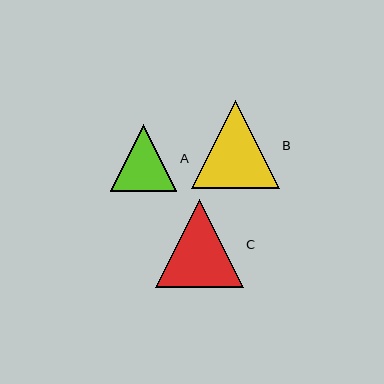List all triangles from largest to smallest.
From largest to smallest: C, B, A.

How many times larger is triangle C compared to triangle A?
Triangle C is approximately 1.3 times the size of triangle A.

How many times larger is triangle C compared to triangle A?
Triangle C is approximately 1.3 times the size of triangle A.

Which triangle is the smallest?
Triangle A is the smallest with a size of approximately 66 pixels.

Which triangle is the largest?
Triangle C is the largest with a size of approximately 88 pixels.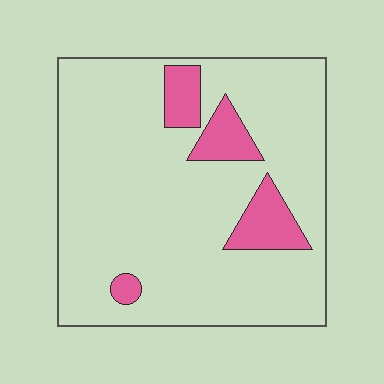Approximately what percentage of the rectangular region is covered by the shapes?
Approximately 15%.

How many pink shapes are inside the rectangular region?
4.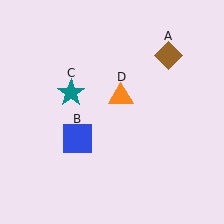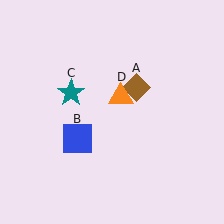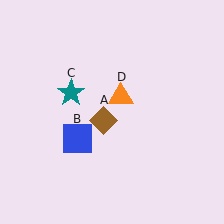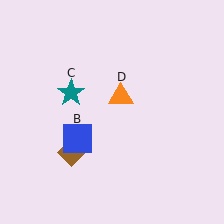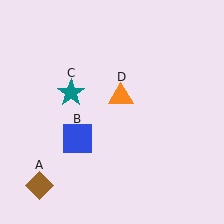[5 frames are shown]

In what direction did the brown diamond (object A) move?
The brown diamond (object A) moved down and to the left.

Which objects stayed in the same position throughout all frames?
Blue square (object B) and teal star (object C) and orange triangle (object D) remained stationary.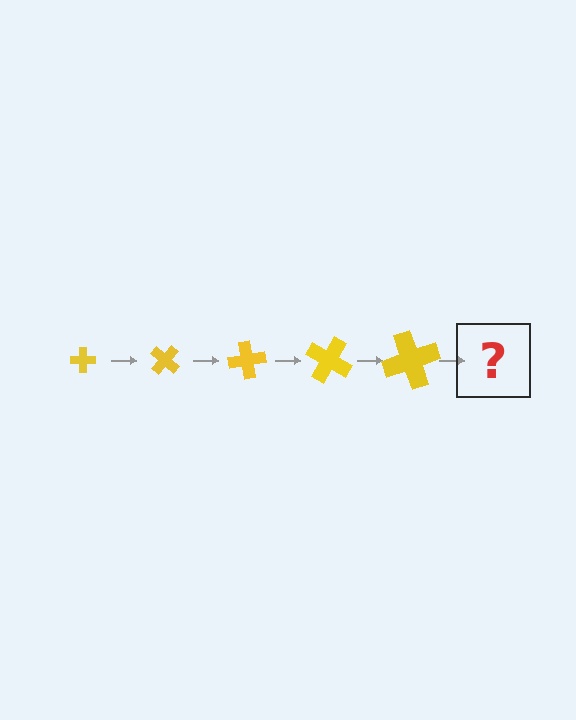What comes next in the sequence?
The next element should be a cross, larger than the previous one and rotated 200 degrees from the start.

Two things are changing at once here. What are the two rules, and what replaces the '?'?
The two rules are that the cross grows larger each step and it rotates 40 degrees each step. The '?' should be a cross, larger than the previous one and rotated 200 degrees from the start.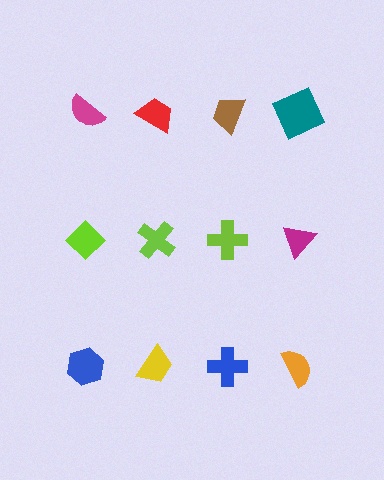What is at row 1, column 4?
A teal square.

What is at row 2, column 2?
A lime cross.